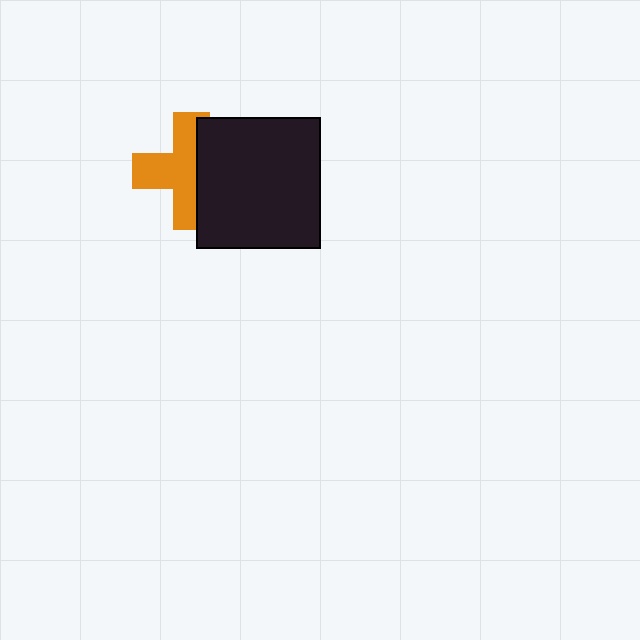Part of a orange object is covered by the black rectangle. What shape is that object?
It is a cross.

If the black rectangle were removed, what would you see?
You would see the complete orange cross.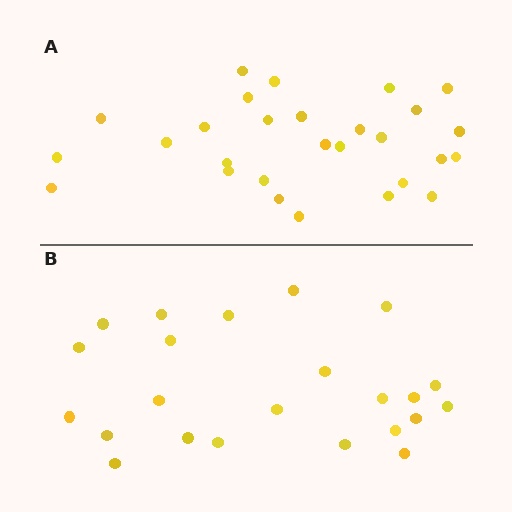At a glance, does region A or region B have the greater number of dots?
Region A (the top region) has more dots.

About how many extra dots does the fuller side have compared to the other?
Region A has about 5 more dots than region B.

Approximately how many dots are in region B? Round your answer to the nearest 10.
About 20 dots. (The exact count is 23, which rounds to 20.)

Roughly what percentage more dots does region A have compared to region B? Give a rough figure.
About 20% more.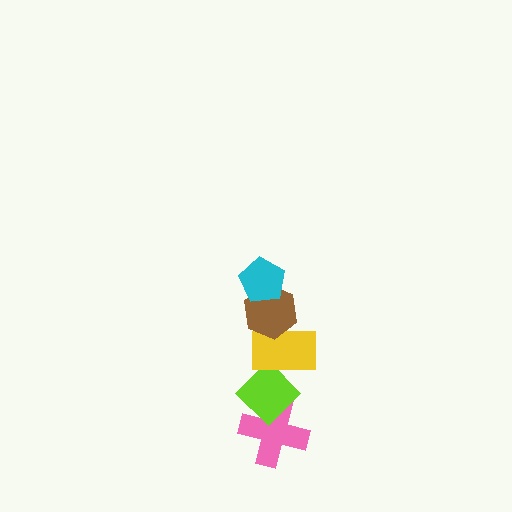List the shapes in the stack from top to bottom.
From top to bottom: the cyan pentagon, the brown hexagon, the yellow rectangle, the lime diamond, the pink cross.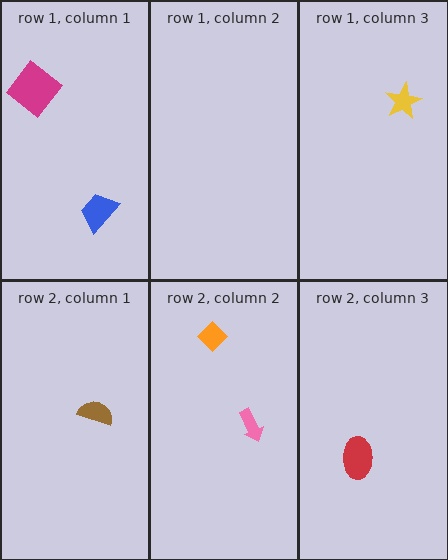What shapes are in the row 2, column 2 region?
The pink arrow, the orange diamond.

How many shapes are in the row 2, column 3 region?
1.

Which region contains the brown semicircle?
The row 2, column 1 region.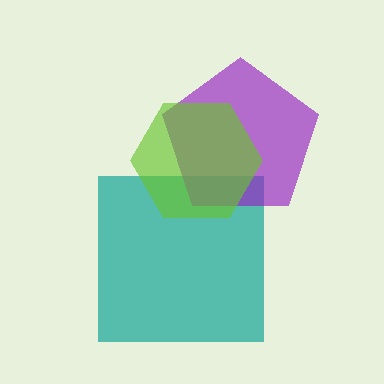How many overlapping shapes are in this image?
There are 3 overlapping shapes in the image.